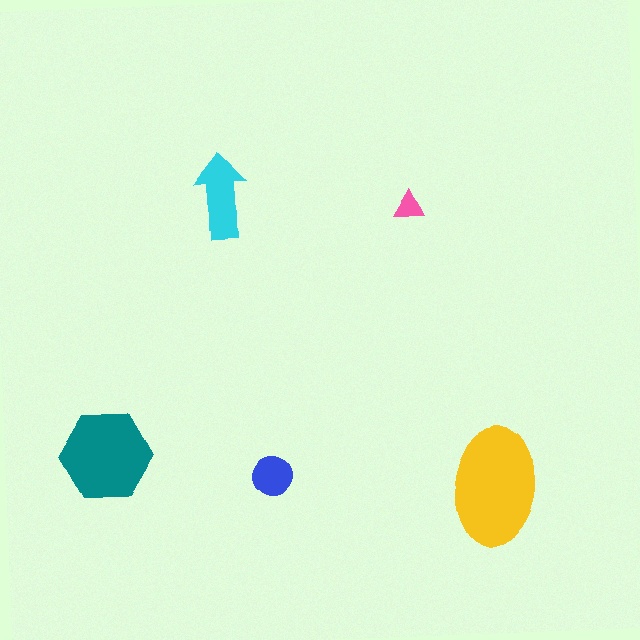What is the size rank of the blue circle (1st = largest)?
4th.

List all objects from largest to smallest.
The yellow ellipse, the teal hexagon, the cyan arrow, the blue circle, the pink triangle.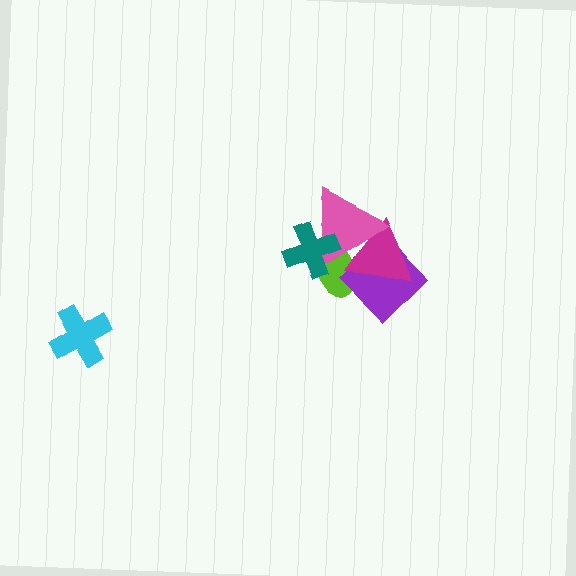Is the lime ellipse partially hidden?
Yes, it is partially covered by another shape.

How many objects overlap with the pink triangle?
4 objects overlap with the pink triangle.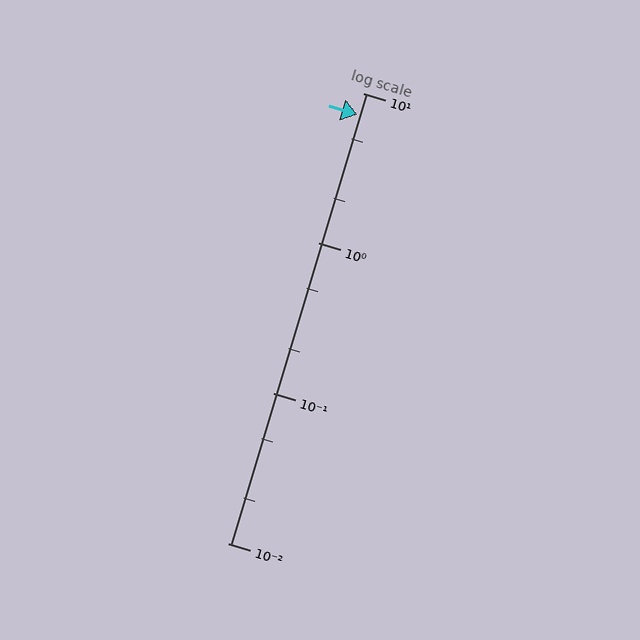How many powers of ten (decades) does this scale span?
The scale spans 3 decades, from 0.01 to 10.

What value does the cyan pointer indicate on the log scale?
The pointer indicates approximately 7.2.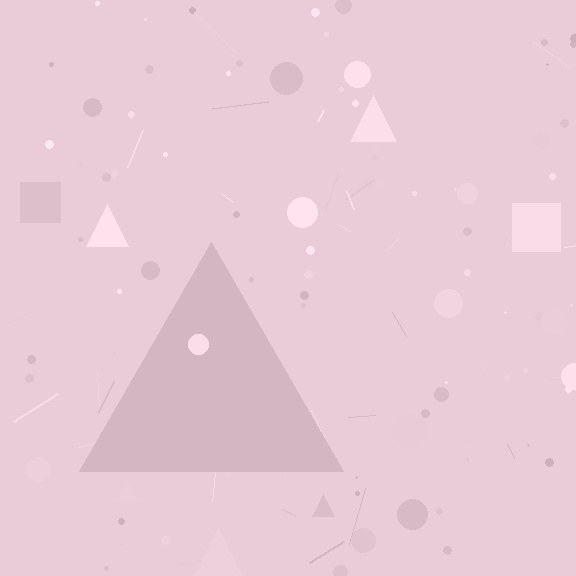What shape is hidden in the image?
A triangle is hidden in the image.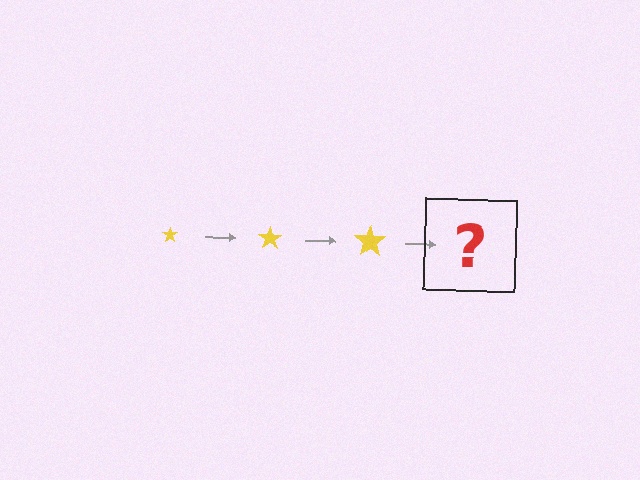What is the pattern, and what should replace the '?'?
The pattern is that the star gets progressively larger each step. The '?' should be a yellow star, larger than the previous one.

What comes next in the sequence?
The next element should be a yellow star, larger than the previous one.